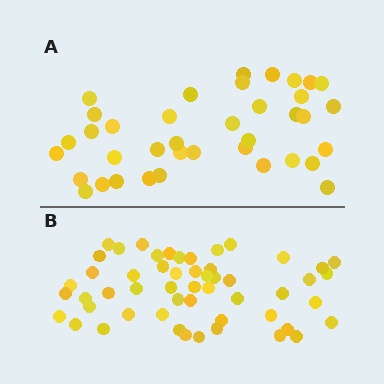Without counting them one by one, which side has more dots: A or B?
Region B (the bottom region) has more dots.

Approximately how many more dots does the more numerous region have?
Region B has approximately 15 more dots than region A.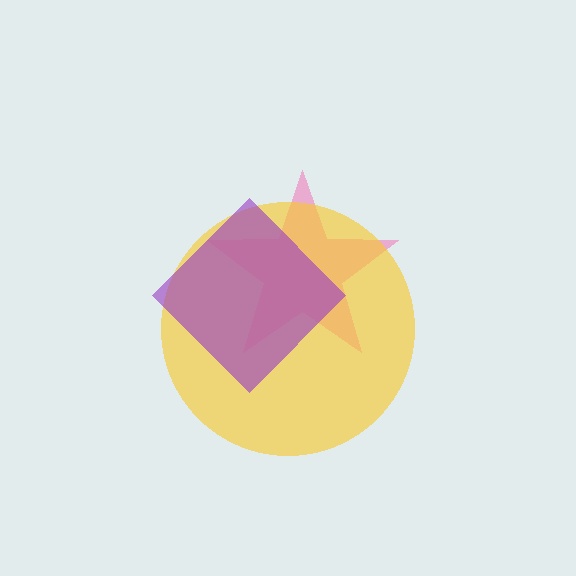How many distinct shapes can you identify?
There are 3 distinct shapes: a pink star, a yellow circle, a purple diamond.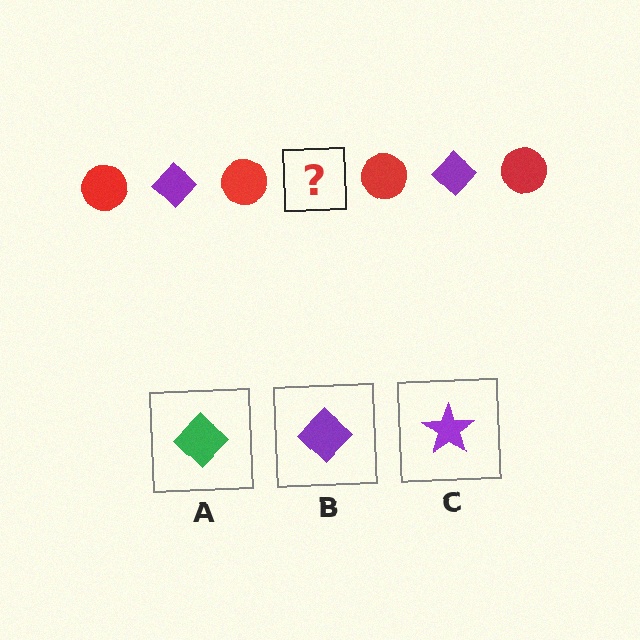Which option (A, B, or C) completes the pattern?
B.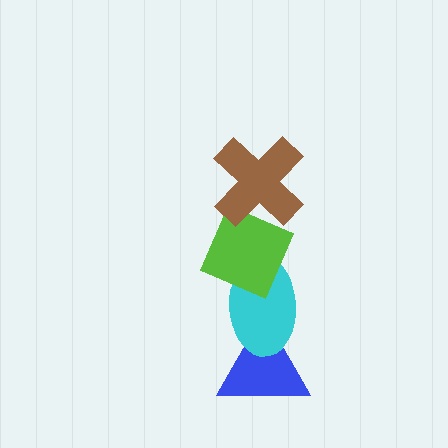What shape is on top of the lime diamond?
The brown cross is on top of the lime diamond.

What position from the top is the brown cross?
The brown cross is 1st from the top.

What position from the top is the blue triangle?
The blue triangle is 4th from the top.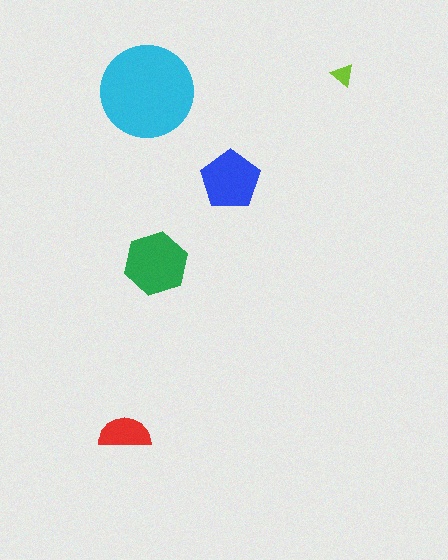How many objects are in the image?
There are 5 objects in the image.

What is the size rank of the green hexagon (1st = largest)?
2nd.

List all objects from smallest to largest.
The lime triangle, the red semicircle, the blue pentagon, the green hexagon, the cyan circle.